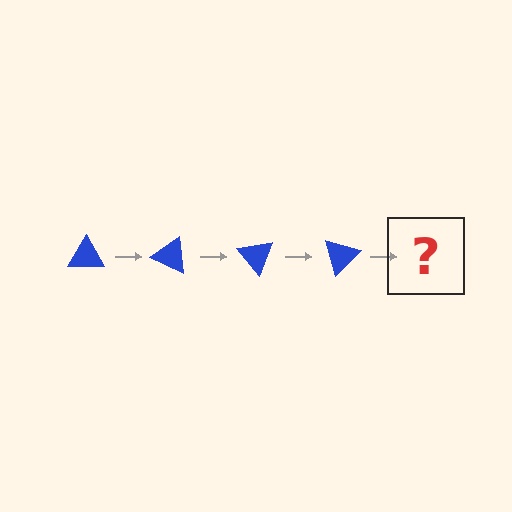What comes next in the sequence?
The next element should be a blue triangle rotated 100 degrees.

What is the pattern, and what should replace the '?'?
The pattern is that the triangle rotates 25 degrees each step. The '?' should be a blue triangle rotated 100 degrees.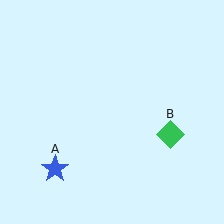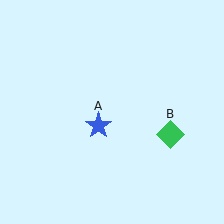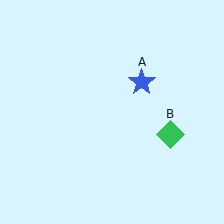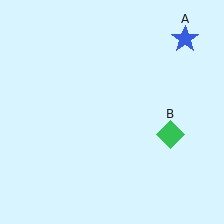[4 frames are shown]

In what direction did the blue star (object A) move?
The blue star (object A) moved up and to the right.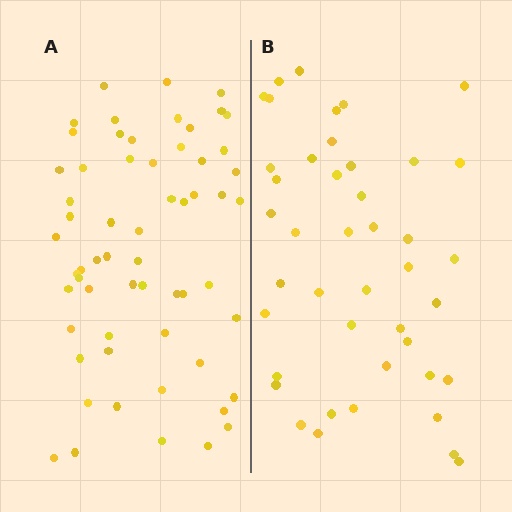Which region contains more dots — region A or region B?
Region A (the left region) has more dots.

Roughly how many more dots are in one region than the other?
Region A has approximately 15 more dots than region B.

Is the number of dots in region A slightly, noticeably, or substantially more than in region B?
Region A has noticeably more, but not dramatically so. The ratio is roughly 1.4 to 1.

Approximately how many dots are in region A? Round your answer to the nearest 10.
About 60 dots.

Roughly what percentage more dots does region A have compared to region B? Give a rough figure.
About 40% more.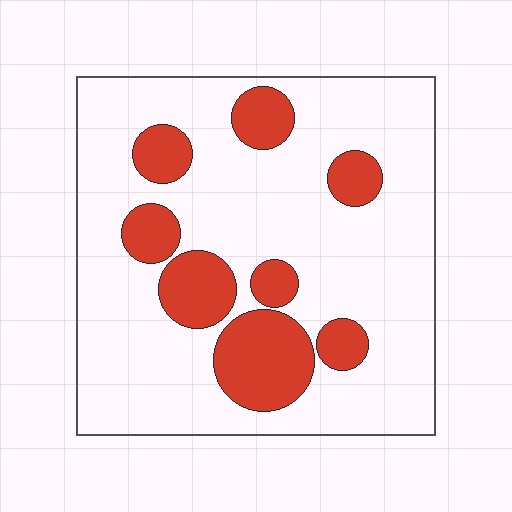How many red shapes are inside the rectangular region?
8.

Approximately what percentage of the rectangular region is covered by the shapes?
Approximately 20%.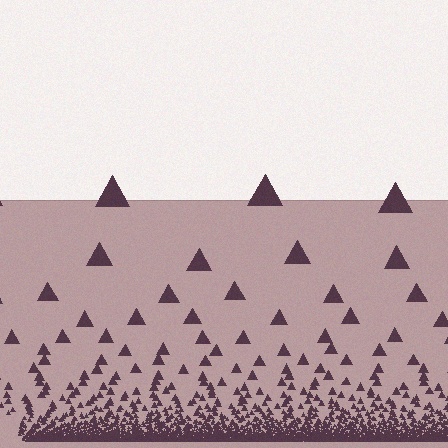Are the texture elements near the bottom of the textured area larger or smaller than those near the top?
Smaller. The gradient is inverted — elements near the bottom are smaller and denser.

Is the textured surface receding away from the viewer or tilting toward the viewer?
The surface appears to tilt toward the viewer. Texture elements get larger and sparser toward the top.